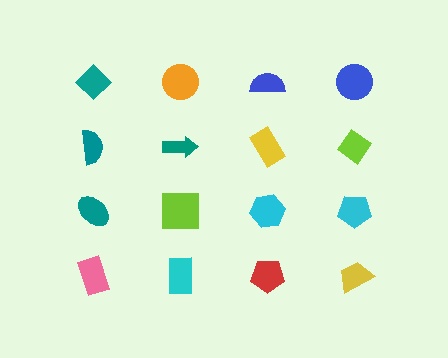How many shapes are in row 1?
4 shapes.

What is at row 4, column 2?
A cyan rectangle.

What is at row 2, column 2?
A teal arrow.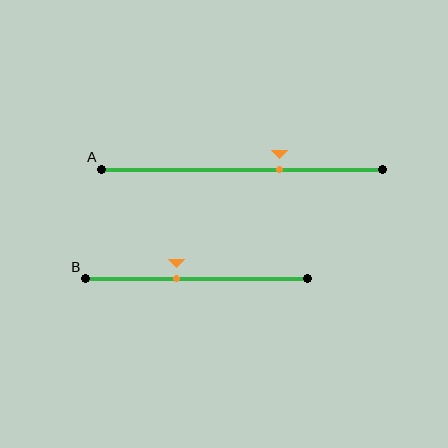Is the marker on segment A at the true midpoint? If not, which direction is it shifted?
No, the marker on segment A is shifted to the right by about 13% of the segment length.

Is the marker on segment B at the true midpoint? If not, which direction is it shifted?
No, the marker on segment B is shifted to the left by about 9% of the segment length.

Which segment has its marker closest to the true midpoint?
Segment B has its marker closest to the true midpoint.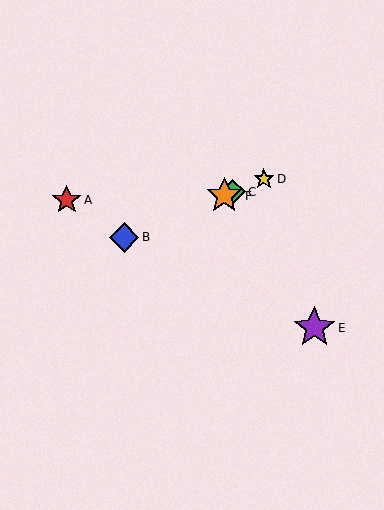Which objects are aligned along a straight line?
Objects B, C, D, F are aligned along a straight line.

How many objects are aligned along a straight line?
4 objects (B, C, D, F) are aligned along a straight line.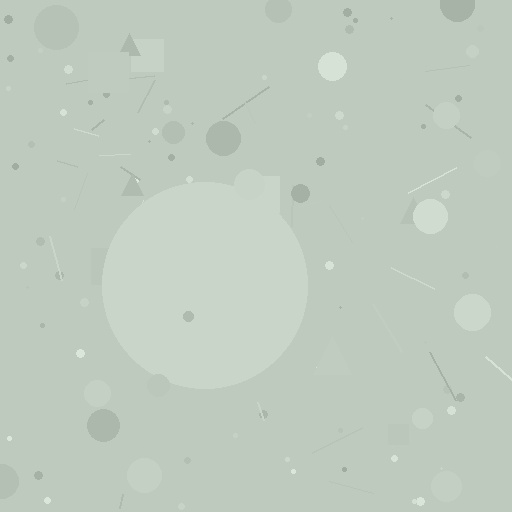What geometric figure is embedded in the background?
A circle is embedded in the background.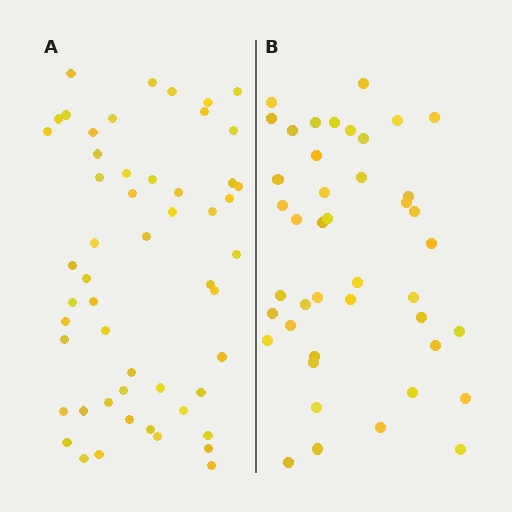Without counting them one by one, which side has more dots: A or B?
Region A (the left region) has more dots.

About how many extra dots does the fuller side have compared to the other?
Region A has roughly 10 or so more dots than region B.